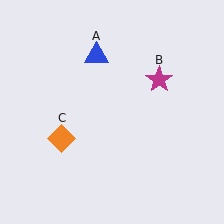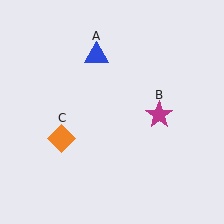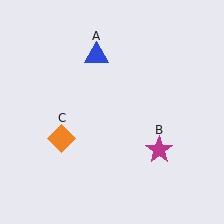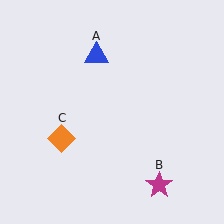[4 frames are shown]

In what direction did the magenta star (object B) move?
The magenta star (object B) moved down.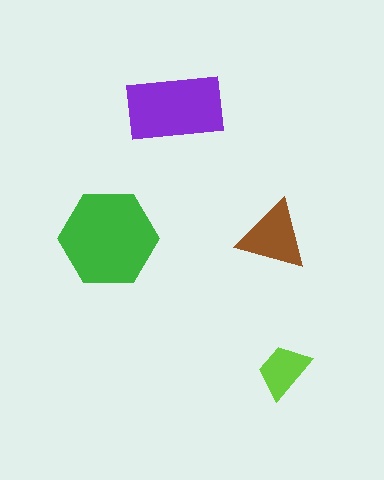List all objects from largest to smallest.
The green hexagon, the purple rectangle, the brown triangle, the lime trapezoid.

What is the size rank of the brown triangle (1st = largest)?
3rd.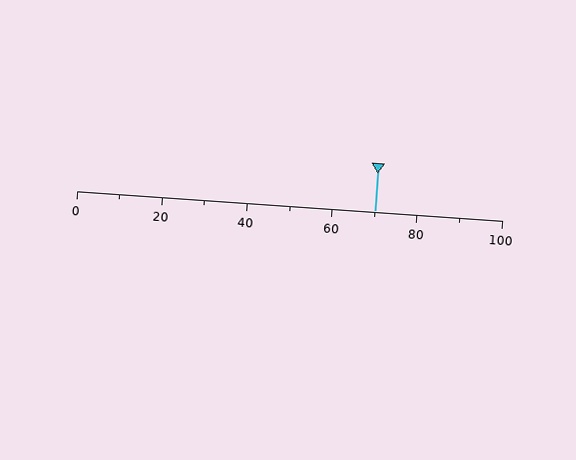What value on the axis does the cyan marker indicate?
The marker indicates approximately 70.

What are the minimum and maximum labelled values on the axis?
The axis runs from 0 to 100.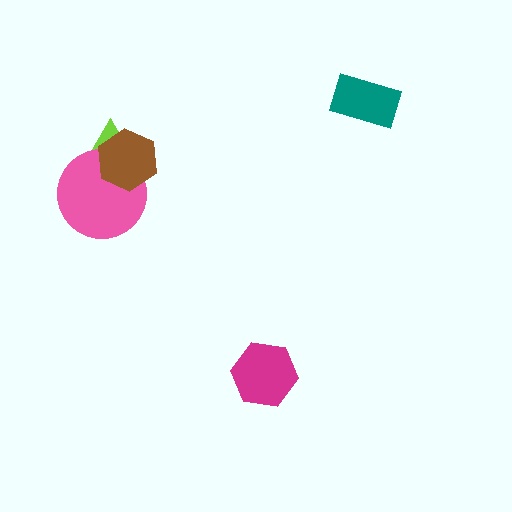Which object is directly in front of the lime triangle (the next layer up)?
The pink circle is directly in front of the lime triangle.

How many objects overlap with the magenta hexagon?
0 objects overlap with the magenta hexagon.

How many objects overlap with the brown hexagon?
2 objects overlap with the brown hexagon.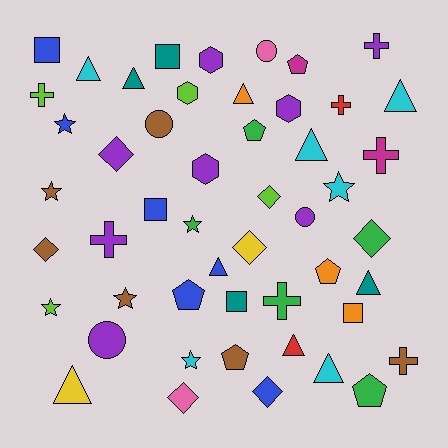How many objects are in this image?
There are 50 objects.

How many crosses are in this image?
There are 7 crosses.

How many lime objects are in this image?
There are 4 lime objects.